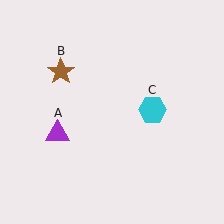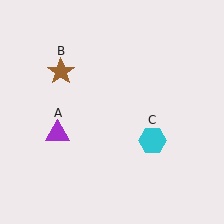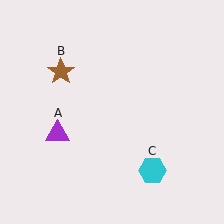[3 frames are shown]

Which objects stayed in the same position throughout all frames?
Purple triangle (object A) and brown star (object B) remained stationary.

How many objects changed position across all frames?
1 object changed position: cyan hexagon (object C).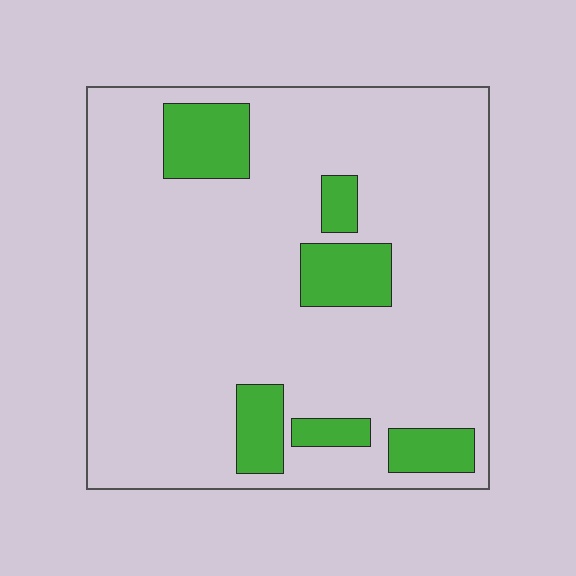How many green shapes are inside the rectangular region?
6.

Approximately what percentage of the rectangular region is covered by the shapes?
Approximately 15%.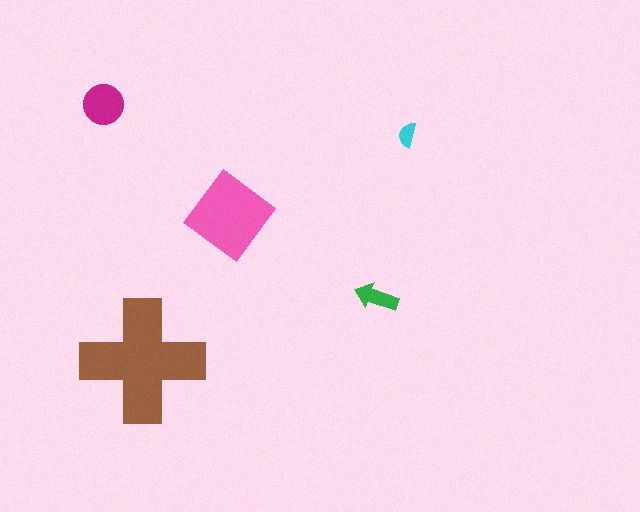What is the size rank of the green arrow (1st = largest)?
4th.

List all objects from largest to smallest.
The brown cross, the pink diamond, the magenta circle, the green arrow, the cyan semicircle.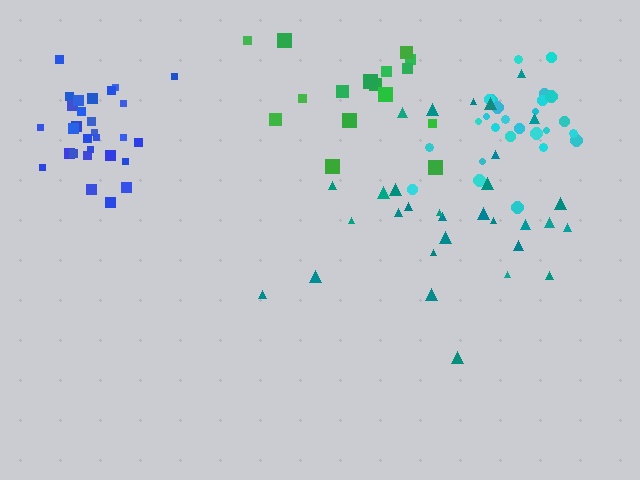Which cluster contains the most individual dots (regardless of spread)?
Teal (31).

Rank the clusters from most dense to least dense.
blue, cyan, teal, green.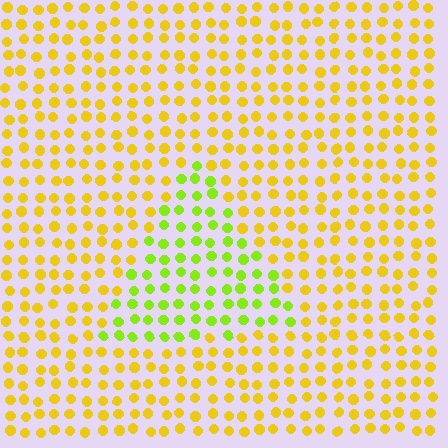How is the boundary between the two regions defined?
The boundary is defined purely by a slight shift in hue (about 39 degrees). Spacing, size, and orientation are identical on both sides.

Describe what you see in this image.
The image is filled with small yellow elements in a uniform arrangement. A triangle-shaped region is visible where the elements are tinted to a slightly different hue, forming a subtle color boundary.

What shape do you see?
I see a triangle.